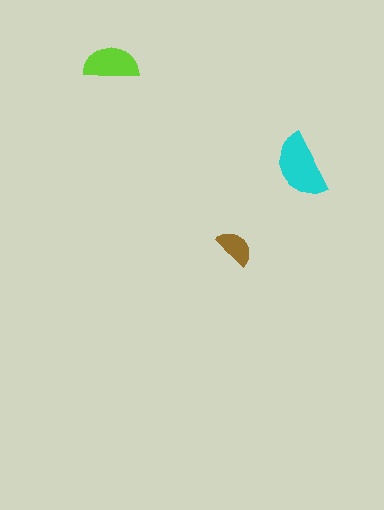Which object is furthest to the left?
The lime semicircle is leftmost.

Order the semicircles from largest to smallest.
the cyan one, the lime one, the brown one.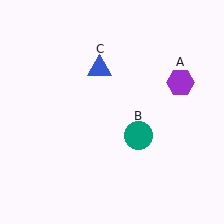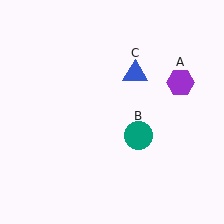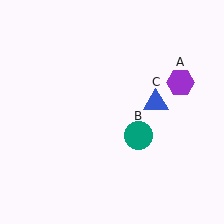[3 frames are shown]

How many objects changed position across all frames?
1 object changed position: blue triangle (object C).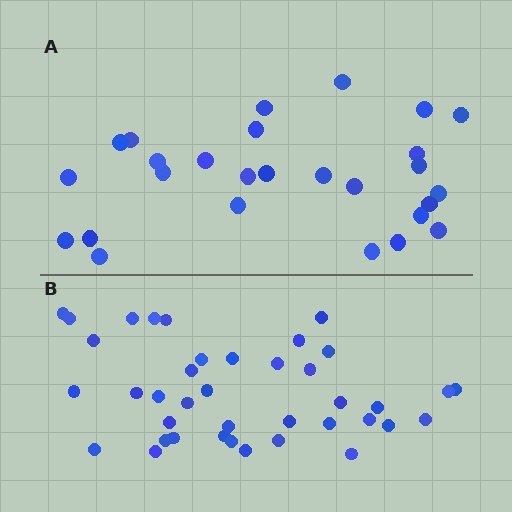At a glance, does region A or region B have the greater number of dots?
Region B (the bottom region) has more dots.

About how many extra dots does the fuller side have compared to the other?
Region B has roughly 12 or so more dots than region A.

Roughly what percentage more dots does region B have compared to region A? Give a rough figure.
About 45% more.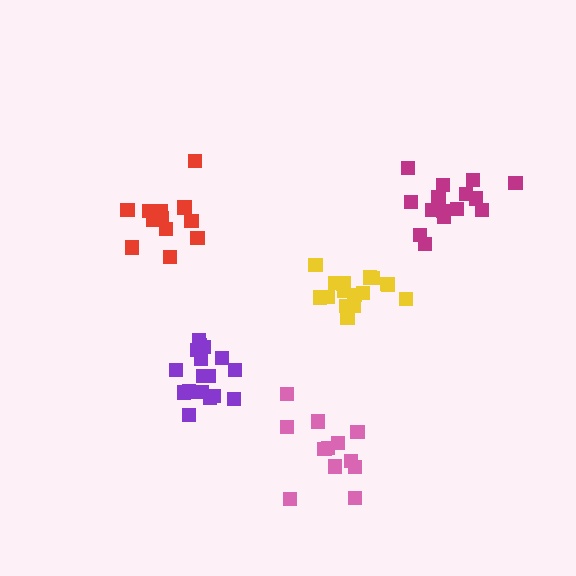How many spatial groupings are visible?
There are 5 spatial groupings.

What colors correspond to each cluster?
The clusters are colored: yellow, magenta, red, pink, purple.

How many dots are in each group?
Group 1: 16 dots, Group 2: 15 dots, Group 3: 12 dots, Group 4: 12 dots, Group 5: 18 dots (73 total).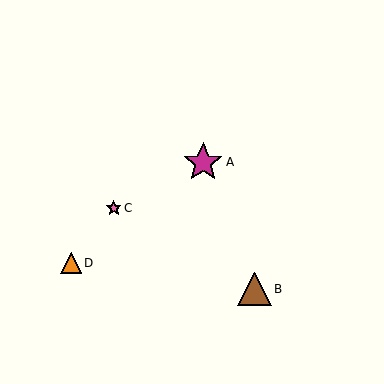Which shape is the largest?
The magenta star (labeled A) is the largest.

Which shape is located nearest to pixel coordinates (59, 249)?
The orange triangle (labeled D) at (71, 263) is nearest to that location.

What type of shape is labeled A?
Shape A is a magenta star.